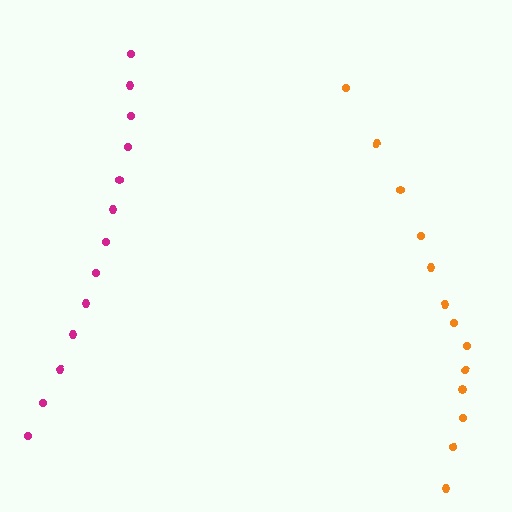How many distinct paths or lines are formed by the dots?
There are 2 distinct paths.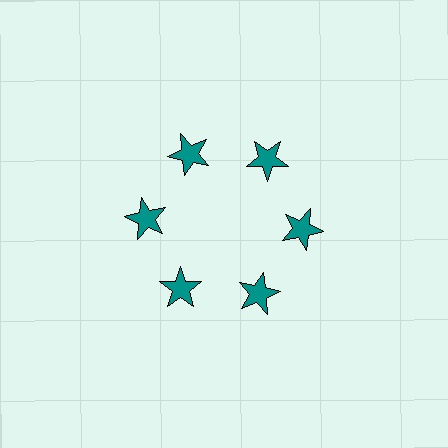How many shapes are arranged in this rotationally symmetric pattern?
There are 6 shapes, arranged in 6 groups of 1.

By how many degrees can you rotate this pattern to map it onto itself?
The pattern maps onto itself every 60 degrees of rotation.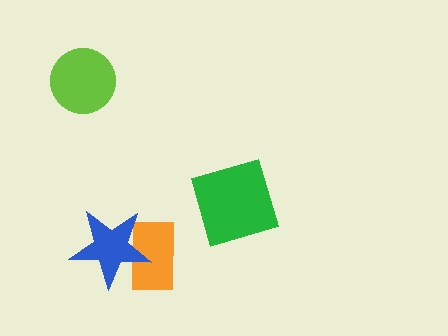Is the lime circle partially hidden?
No, no other shape covers it.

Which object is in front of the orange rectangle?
The blue star is in front of the orange rectangle.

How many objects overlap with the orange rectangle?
1 object overlaps with the orange rectangle.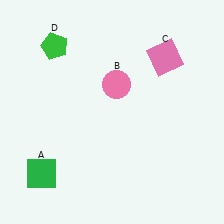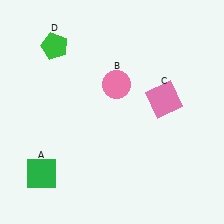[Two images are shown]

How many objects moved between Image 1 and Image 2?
1 object moved between the two images.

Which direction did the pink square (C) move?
The pink square (C) moved down.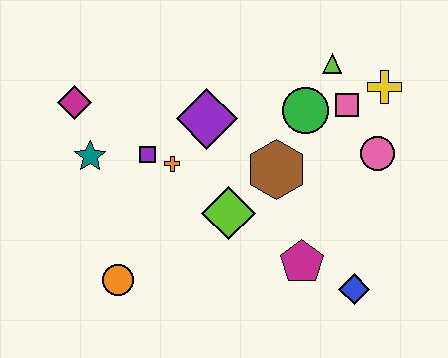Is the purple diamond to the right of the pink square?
No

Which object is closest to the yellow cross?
The pink square is closest to the yellow cross.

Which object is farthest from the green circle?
The orange circle is farthest from the green circle.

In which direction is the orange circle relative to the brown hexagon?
The orange circle is to the left of the brown hexagon.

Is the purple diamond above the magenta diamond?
No